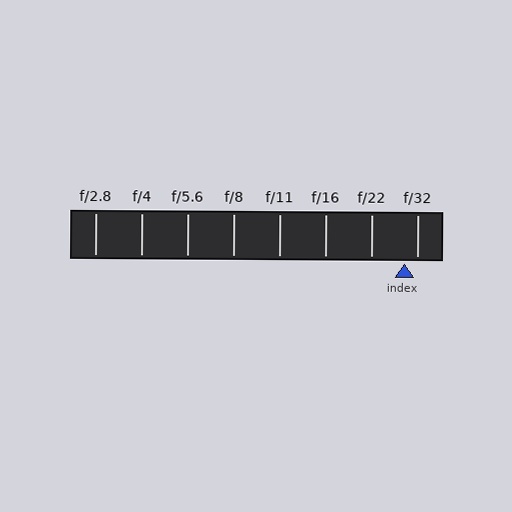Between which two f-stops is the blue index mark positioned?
The index mark is between f/22 and f/32.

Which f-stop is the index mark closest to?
The index mark is closest to f/32.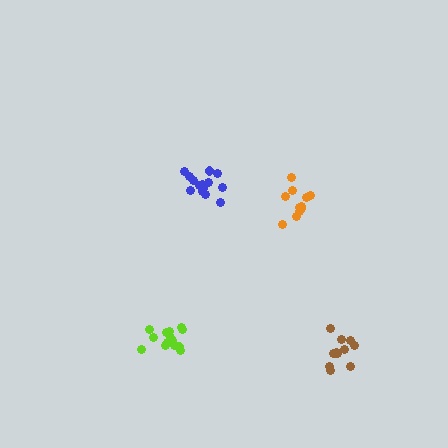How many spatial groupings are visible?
There are 4 spatial groupings.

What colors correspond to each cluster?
The clusters are colored: orange, blue, lime, brown.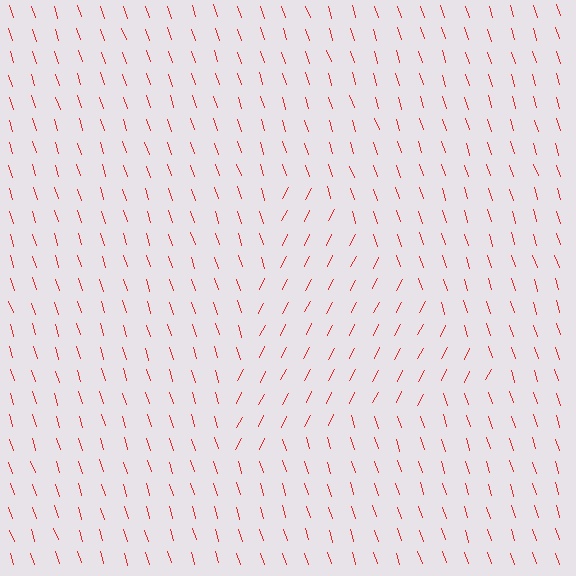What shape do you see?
I see a triangle.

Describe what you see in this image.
The image is filled with small red line segments. A triangle region in the image has lines oriented differently from the surrounding lines, creating a visible texture boundary.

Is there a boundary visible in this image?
Yes, there is a texture boundary formed by a change in line orientation.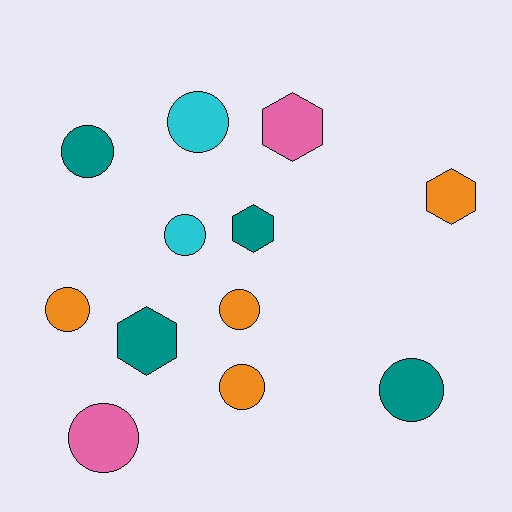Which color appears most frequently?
Teal, with 4 objects.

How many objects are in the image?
There are 12 objects.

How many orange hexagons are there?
There is 1 orange hexagon.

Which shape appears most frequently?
Circle, with 8 objects.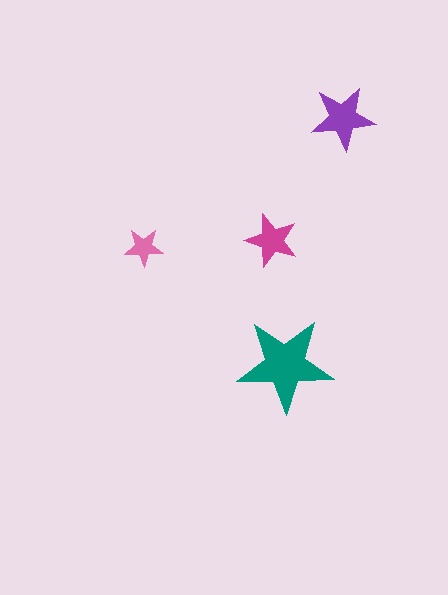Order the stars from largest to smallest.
the teal one, the purple one, the magenta one, the pink one.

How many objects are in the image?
There are 4 objects in the image.